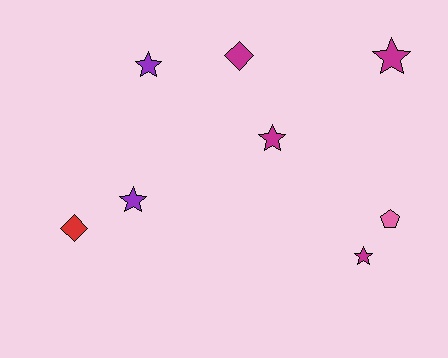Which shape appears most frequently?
Star, with 5 objects.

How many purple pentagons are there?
There are no purple pentagons.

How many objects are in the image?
There are 8 objects.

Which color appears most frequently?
Magenta, with 4 objects.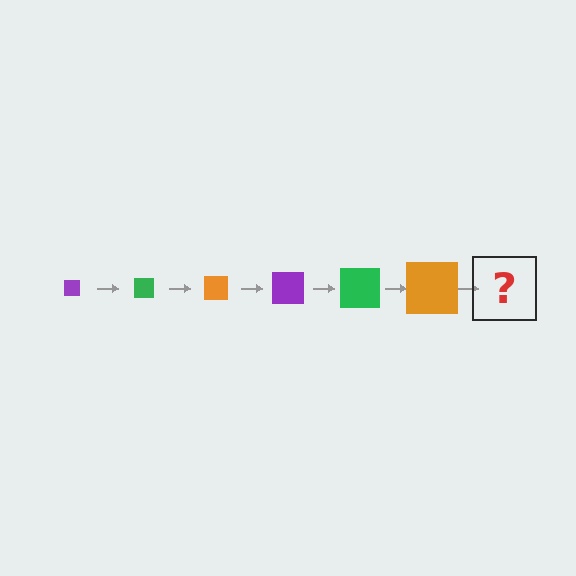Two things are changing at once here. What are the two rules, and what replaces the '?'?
The two rules are that the square grows larger each step and the color cycles through purple, green, and orange. The '?' should be a purple square, larger than the previous one.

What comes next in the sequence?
The next element should be a purple square, larger than the previous one.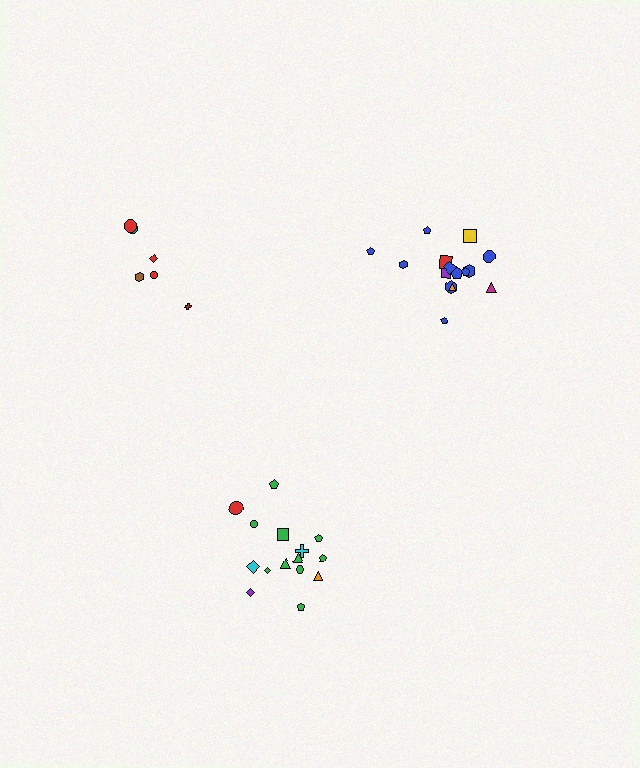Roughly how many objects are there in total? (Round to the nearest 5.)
Roughly 35 objects in total.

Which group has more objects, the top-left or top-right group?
The top-right group.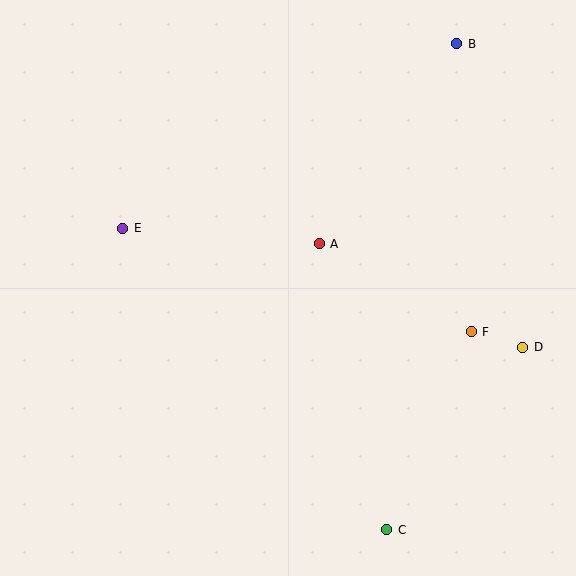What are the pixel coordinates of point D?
Point D is at (523, 347).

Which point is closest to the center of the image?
Point A at (319, 244) is closest to the center.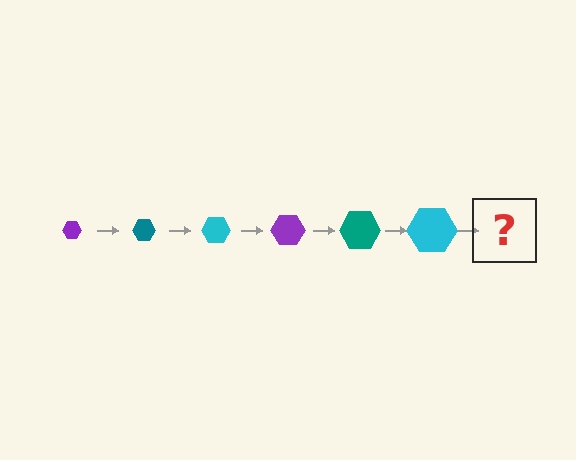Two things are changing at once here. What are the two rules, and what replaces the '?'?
The two rules are that the hexagon grows larger each step and the color cycles through purple, teal, and cyan. The '?' should be a purple hexagon, larger than the previous one.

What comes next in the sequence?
The next element should be a purple hexagon, larger than the previous one.